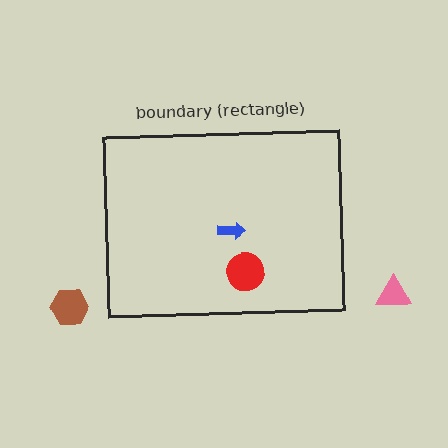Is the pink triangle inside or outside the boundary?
Outside.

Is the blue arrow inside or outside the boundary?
Inside.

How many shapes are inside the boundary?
2 inside, 2 outside.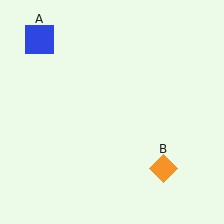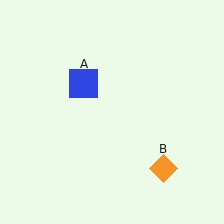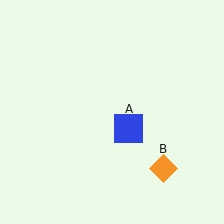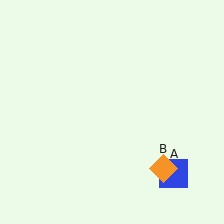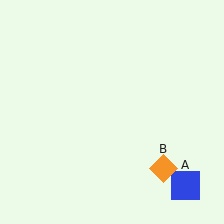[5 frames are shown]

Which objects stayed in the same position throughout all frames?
Orange diamond (object B) remained stationary.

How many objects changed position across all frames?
1 object changed position: blue square (object A).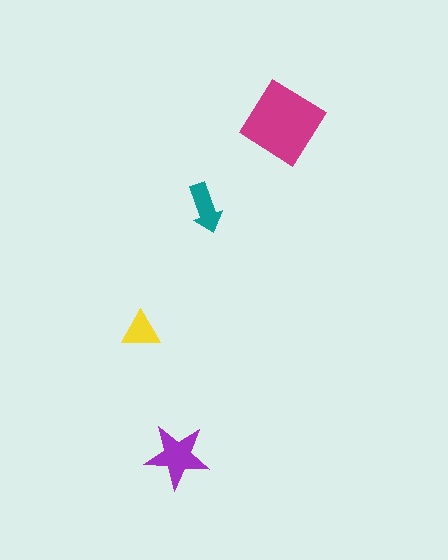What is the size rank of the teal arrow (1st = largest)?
3rd.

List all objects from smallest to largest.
The yellow triangle, the teal arrow, the purple star, the magenta diamond.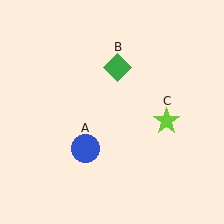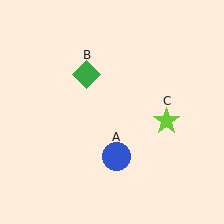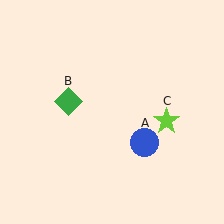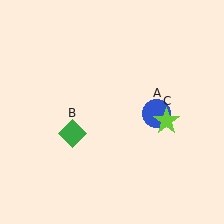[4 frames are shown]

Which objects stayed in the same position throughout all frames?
Lime star (object C) remained stationary.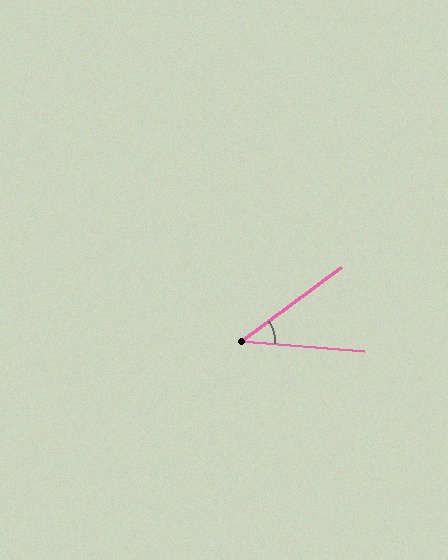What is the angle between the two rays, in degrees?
Approximately 41 degrees.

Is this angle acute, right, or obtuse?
It is acute.